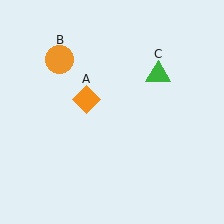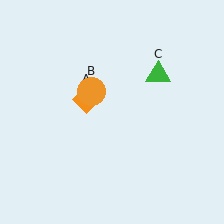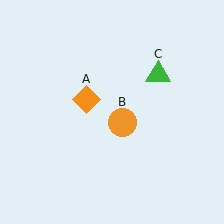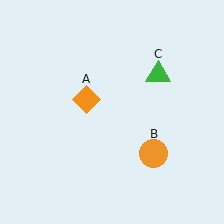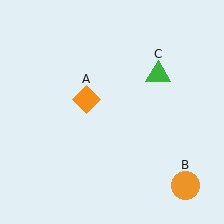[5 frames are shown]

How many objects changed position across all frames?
1 object changed position: orange circle (object B).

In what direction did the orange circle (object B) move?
The orange circle (object B) moved down and to the right.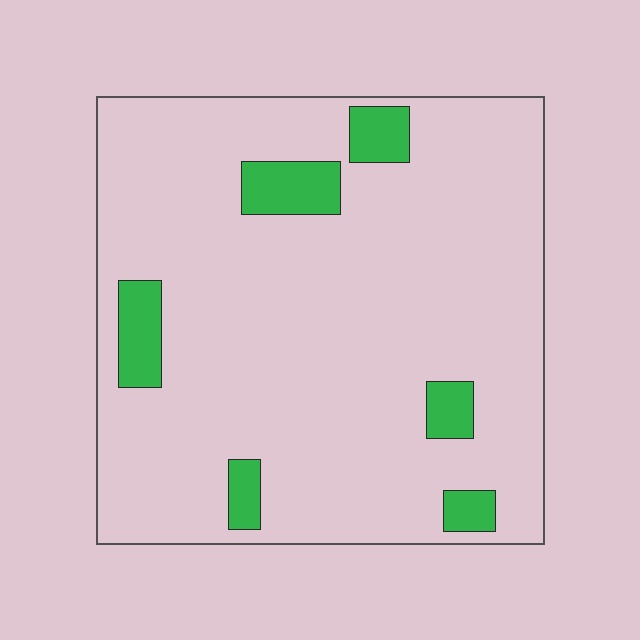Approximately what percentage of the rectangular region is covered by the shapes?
Approximately 10%.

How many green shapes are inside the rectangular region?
6.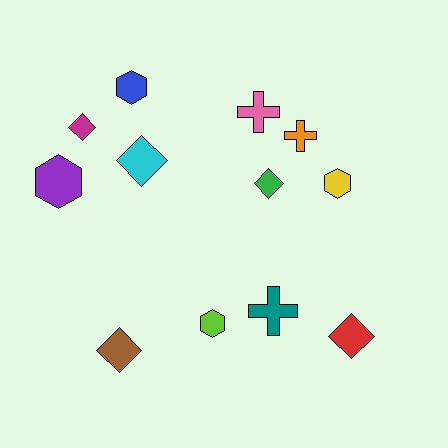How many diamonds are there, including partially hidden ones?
There are 5 diamonds.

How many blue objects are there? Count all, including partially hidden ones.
There is 1 blue object.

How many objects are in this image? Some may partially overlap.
There are 12 objects.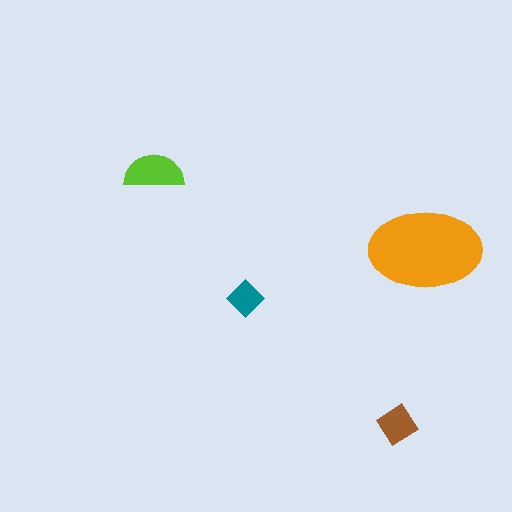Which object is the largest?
The orange ellipse.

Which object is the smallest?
The teal diamond.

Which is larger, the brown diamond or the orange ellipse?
The orange ellipse.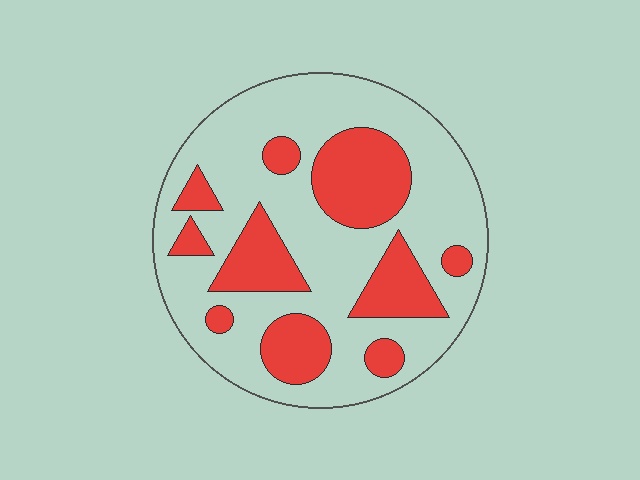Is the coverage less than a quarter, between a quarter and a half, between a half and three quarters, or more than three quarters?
Between a quarter and a half.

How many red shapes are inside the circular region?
10.